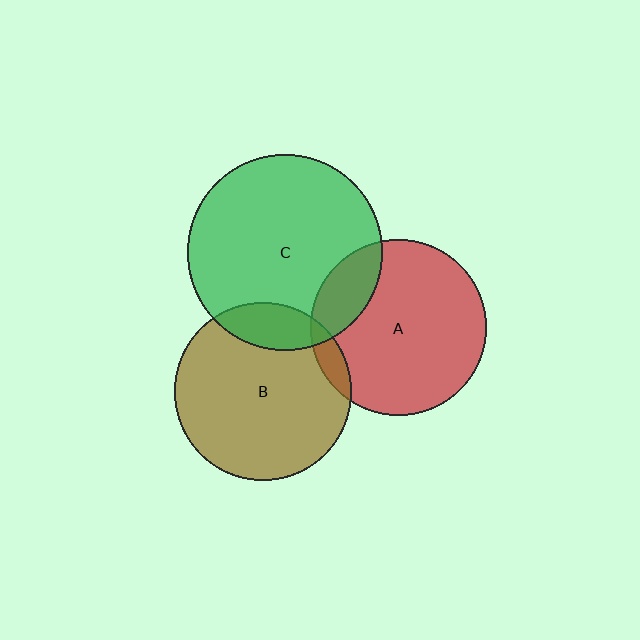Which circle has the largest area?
Circle C (green).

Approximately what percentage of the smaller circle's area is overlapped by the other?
Approximately 15%.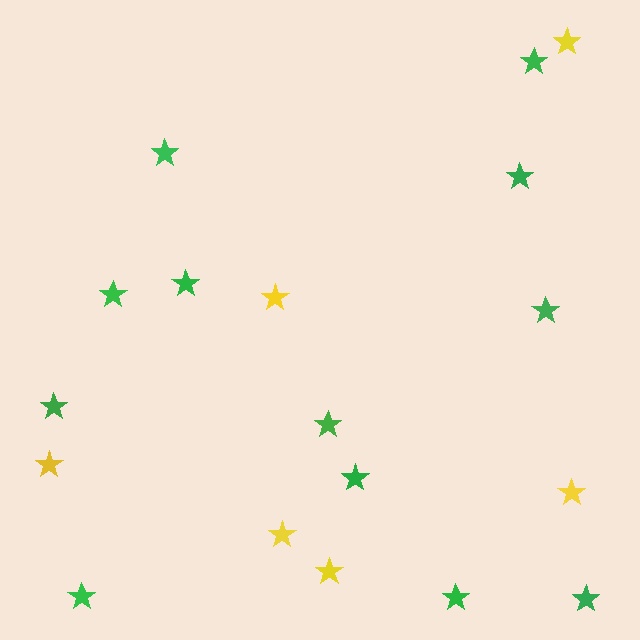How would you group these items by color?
There are 2 groups: one group of yellow stars (6) and one group of green stars (12).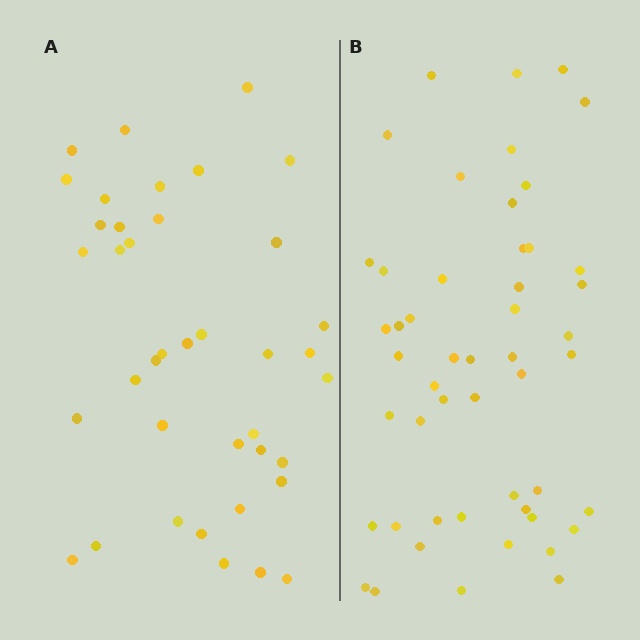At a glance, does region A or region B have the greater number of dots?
Region B (the right region) has more dots.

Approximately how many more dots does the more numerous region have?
Region B has roughly 12 or so more dots than region A.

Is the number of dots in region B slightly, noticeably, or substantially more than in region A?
Region B has noticeably more, but not dramatically so. The ratio is roughly 1.3 to 1.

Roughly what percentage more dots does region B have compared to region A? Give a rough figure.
About 30% more.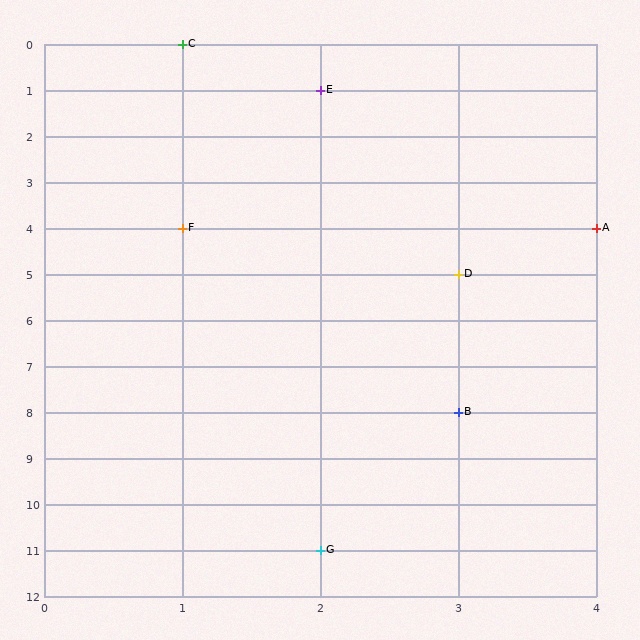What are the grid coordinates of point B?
Point B is at grid coordinates (3, 8).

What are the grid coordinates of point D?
Point D is at grid coordinates (3, 5).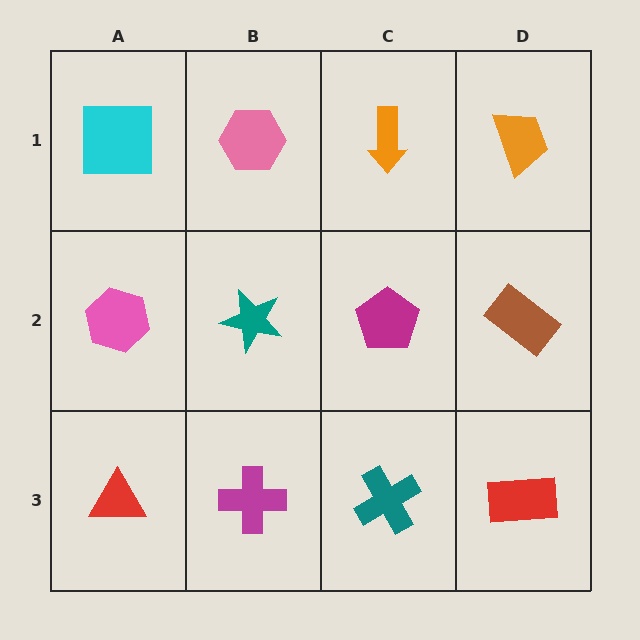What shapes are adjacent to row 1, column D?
A brown rectangle (row 2, column D), an orange arrow (row 1, column C).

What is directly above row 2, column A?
A cyan square.